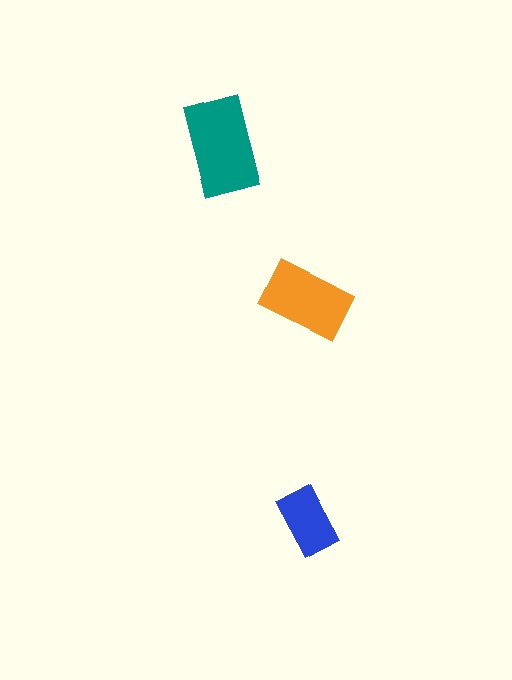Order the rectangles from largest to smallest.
the teal one, the orange one, the blue one.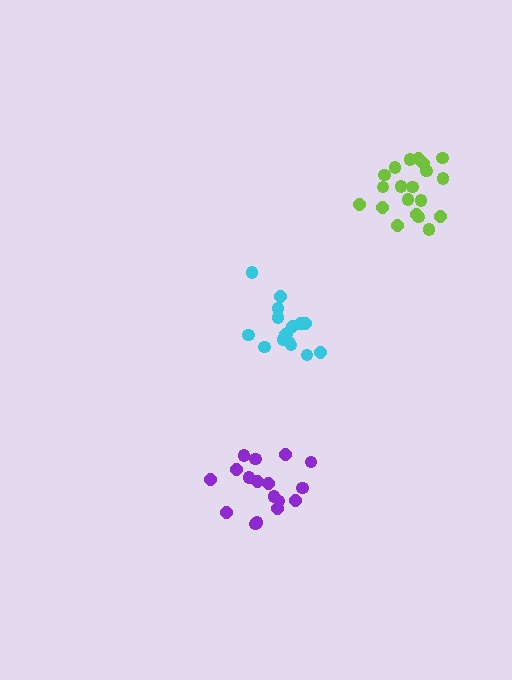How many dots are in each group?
Group 1: 16 dots, Group 2: 20 dots, Group 3: 17 dots (53 total).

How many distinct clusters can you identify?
There are 3 distinct clusters.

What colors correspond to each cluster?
The clusters are colored: cyan, lime, purple.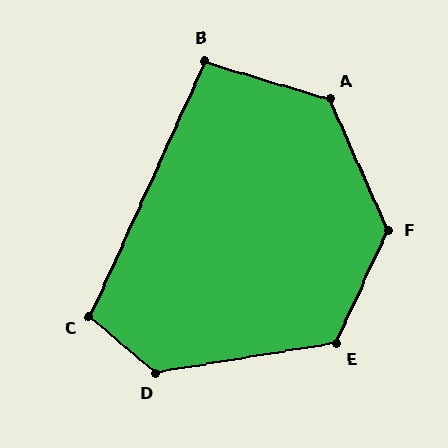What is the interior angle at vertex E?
Approximately 124 degrees (obtuse).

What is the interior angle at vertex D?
Approximately 131 degrees (obtuse).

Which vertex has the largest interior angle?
F, at approximately 132 degrees.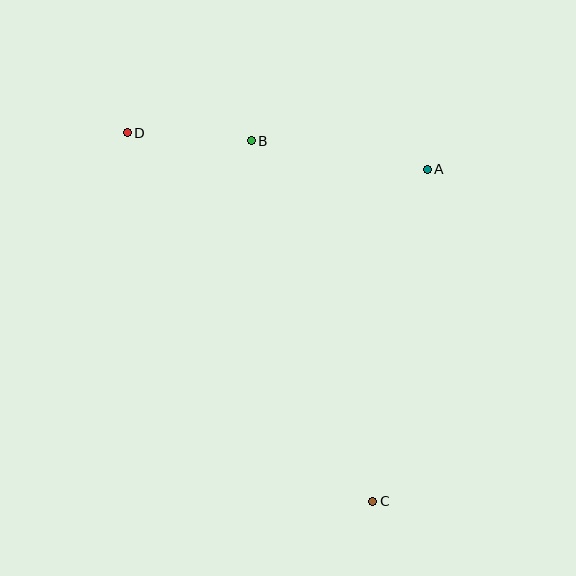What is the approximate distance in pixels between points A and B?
The distance between A and B is approximately 178 pixels.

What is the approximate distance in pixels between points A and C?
The distance between A and C is approximately 336 pixels.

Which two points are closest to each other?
Points B and D are closest to each other.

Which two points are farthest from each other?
Points C and D are farthest from each other.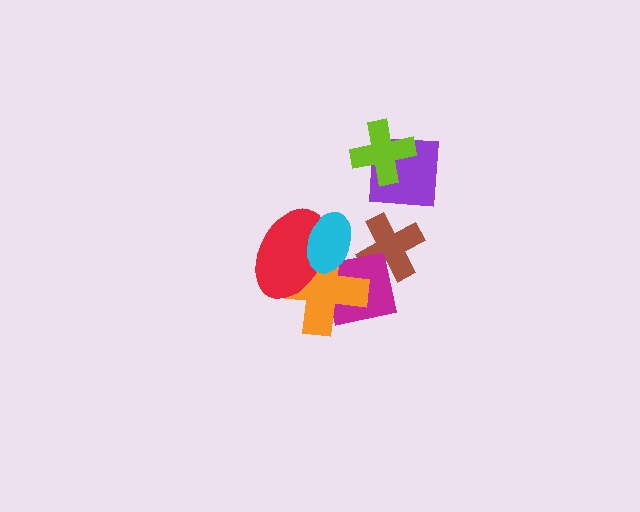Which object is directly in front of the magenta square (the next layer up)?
The orange cross is directly in front of the magenta square.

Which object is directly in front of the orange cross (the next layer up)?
The red ellipse is directly in front of the orange cross.